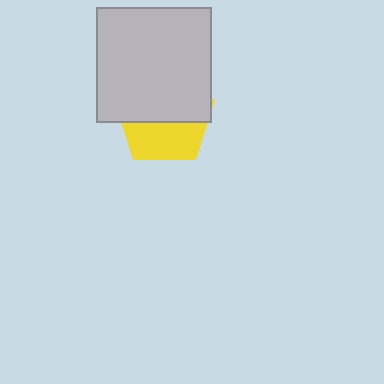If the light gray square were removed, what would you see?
You would see the complete yellow pentagon.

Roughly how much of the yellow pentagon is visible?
A small part of it is visible (roughly 41%).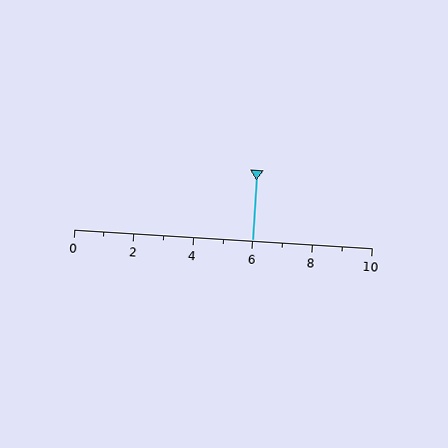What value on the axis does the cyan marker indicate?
The marker indicates approximately 6.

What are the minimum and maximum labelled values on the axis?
The axis runs from 0 to 10.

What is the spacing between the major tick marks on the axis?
The major ticks are spaced 2 apart.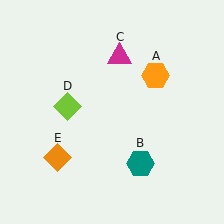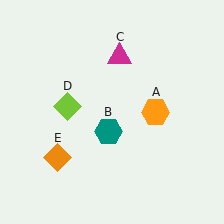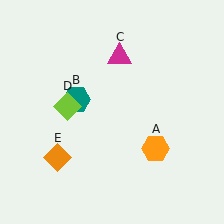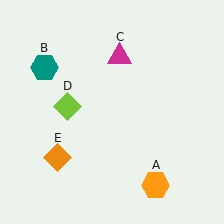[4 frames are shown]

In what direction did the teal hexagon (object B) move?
The teal hexagon (object B) moved up and to the left.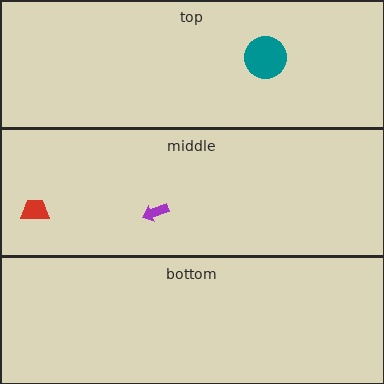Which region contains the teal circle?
The top region.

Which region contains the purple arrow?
The middle region.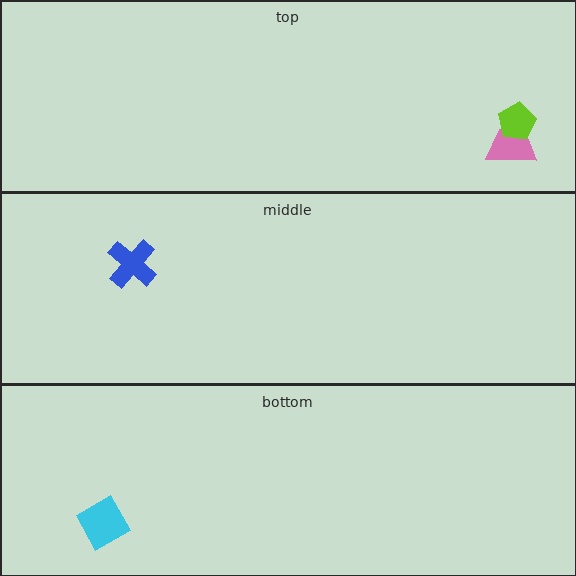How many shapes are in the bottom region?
1.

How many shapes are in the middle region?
1.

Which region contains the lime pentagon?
The top region.